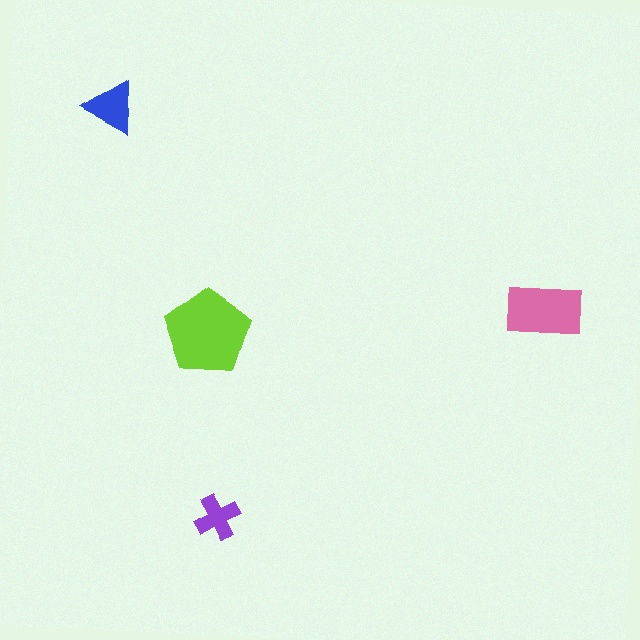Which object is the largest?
The lime pentagon.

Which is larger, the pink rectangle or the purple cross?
The pink rectangle.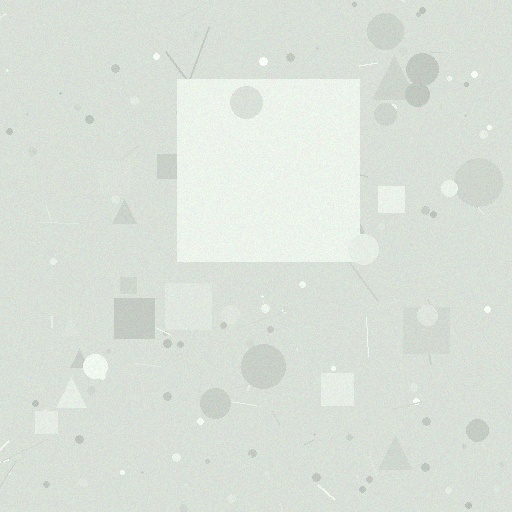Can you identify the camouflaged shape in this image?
The camouflaged shape is a square.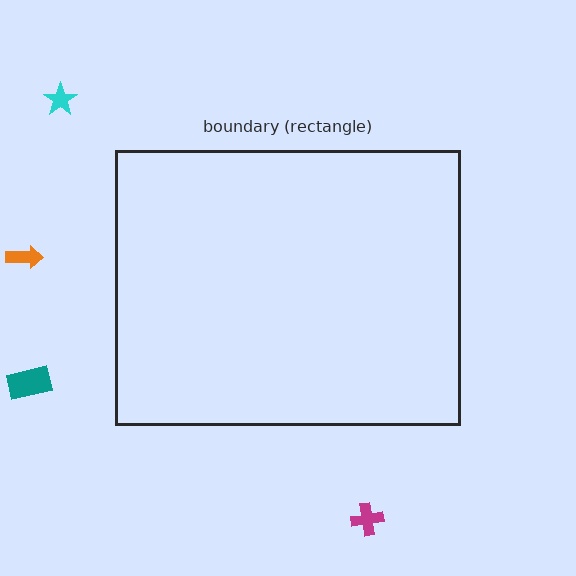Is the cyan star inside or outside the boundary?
Outside.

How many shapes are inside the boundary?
0 inside, 4 outside.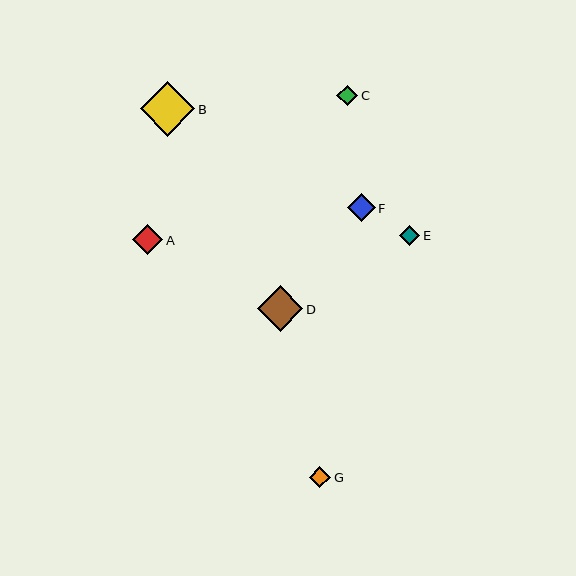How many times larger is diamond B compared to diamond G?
Diamond B is approximately 2.5 times the size of diamond G.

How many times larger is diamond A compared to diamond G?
Diamond A is approximately 1.4 times the size of diamond G.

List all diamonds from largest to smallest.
From largest to smallest: B, D, A, F, G, C, E.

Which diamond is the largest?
Diamond B is the largest with a size of approximately 54 pixels.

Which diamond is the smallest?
Diamond E is the smallest with a size of approximately 20 pixels.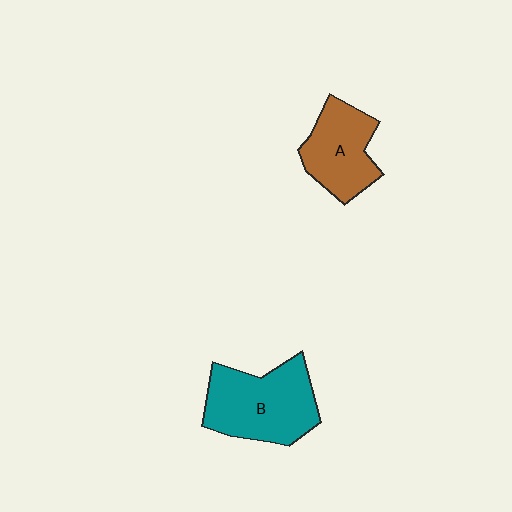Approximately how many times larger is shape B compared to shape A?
Approximately 1.4 times.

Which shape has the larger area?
Shape B (teal).